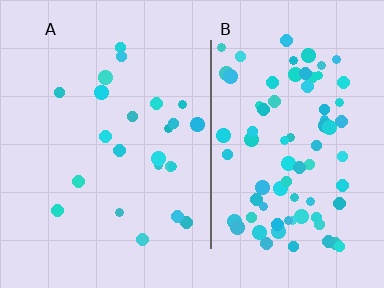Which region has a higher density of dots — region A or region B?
B (the right).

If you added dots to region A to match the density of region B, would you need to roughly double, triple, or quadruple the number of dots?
Approximately triple.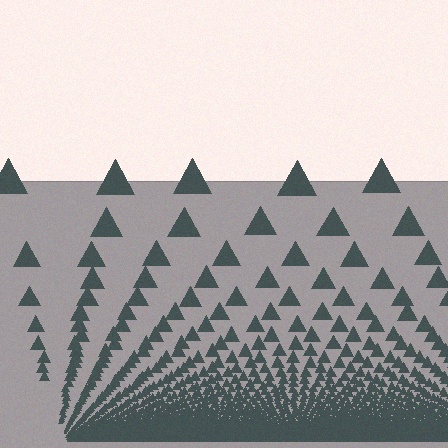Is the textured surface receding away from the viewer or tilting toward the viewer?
The surface appears to tilt toward the viewer. Texture elements get larger and sparser toward the top.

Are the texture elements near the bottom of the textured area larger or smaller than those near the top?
Smaller. The gradient is inverted — elements near the bottom are smaller and denser.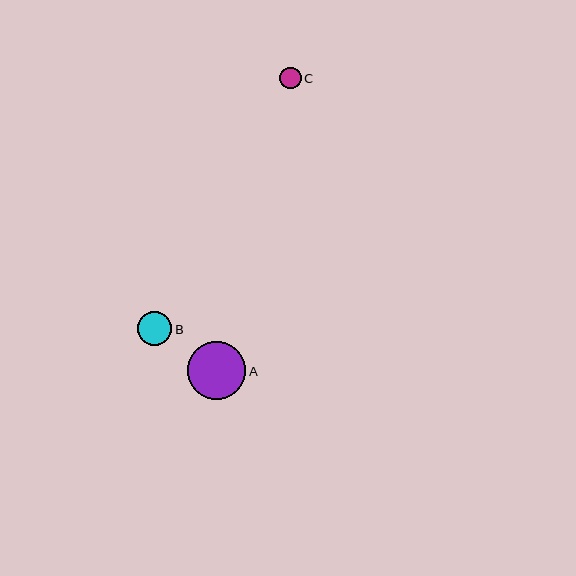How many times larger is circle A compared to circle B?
Circle A is approximately 1.7 times the size of circle B.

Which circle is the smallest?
Circle C is the smallest with a size of approximately 22 pixels.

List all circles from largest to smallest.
From largest to smallest: A, B, C.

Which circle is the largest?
Circle A is the largest with a size of approximately 58 pixels.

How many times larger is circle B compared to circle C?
Circle B is approximately 1.6 times the size of circle C.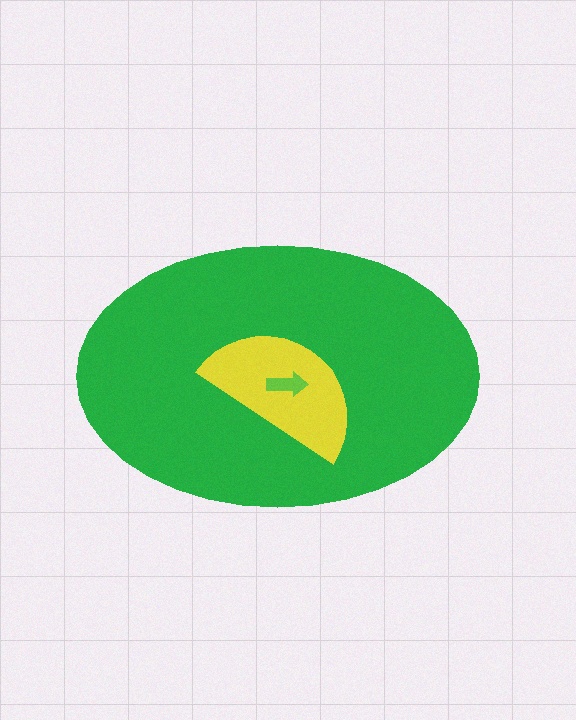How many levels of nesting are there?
3.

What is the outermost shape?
The green ellipse.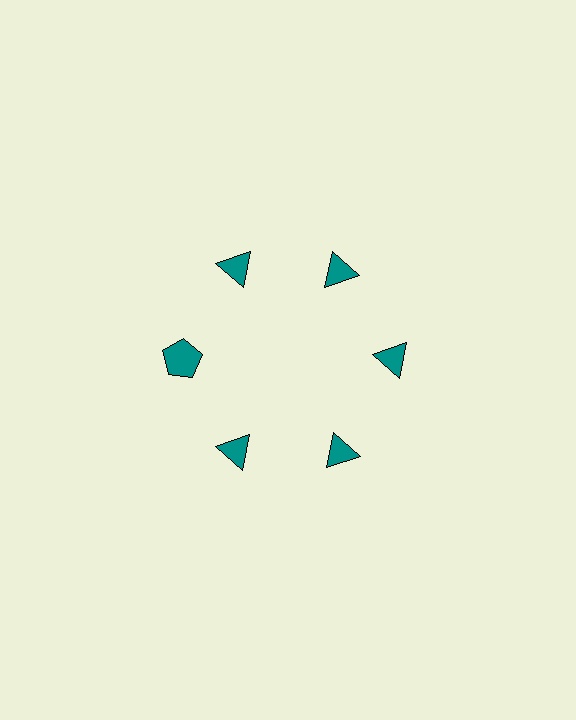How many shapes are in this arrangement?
There are 6 shapes arranged in a ring pattern.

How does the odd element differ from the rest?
It has a different shape: pentagon instead of triangle.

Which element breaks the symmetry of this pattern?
The teal pentagon at roughly the 9 o'clock position breaks the symmetry. All other shapes are teal triangles.